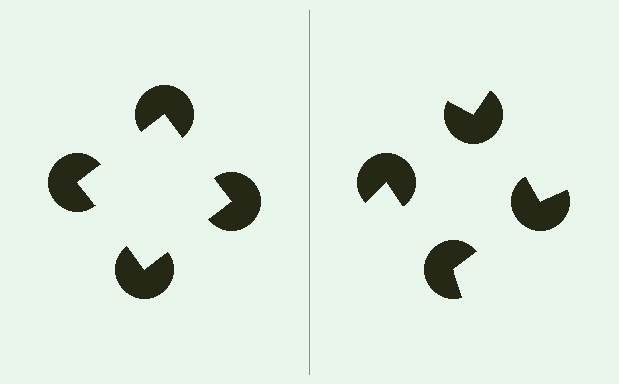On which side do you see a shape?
An illusory square appears on the left side. On the right side the wedge cuts are rotated, so no coherent shape forms.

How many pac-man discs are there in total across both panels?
8 — 4 on each side.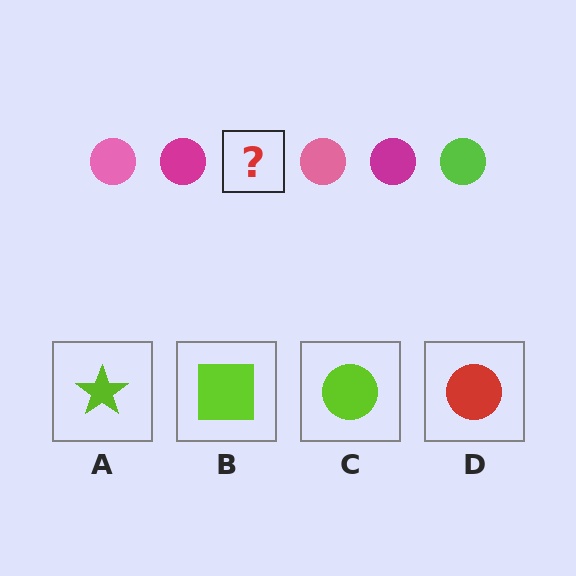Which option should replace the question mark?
Option C.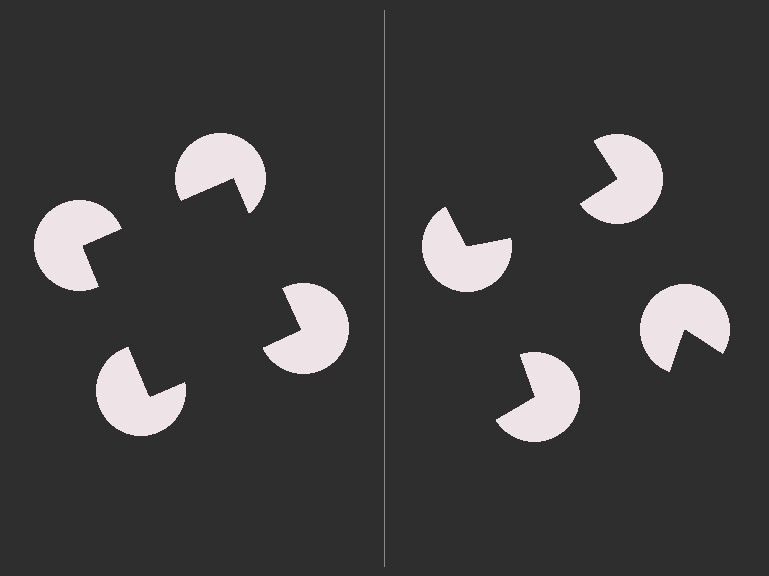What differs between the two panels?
The pac-man discs are positioned identically on both sides; only the wedge orientations differ. On the left they align to a square; on the right they are misaligned.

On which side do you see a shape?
An illusory square appears on the left side. On the right side the wedge cuts are rotated, so no coherent shape forms.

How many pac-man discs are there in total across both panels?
8 — 4 on each side.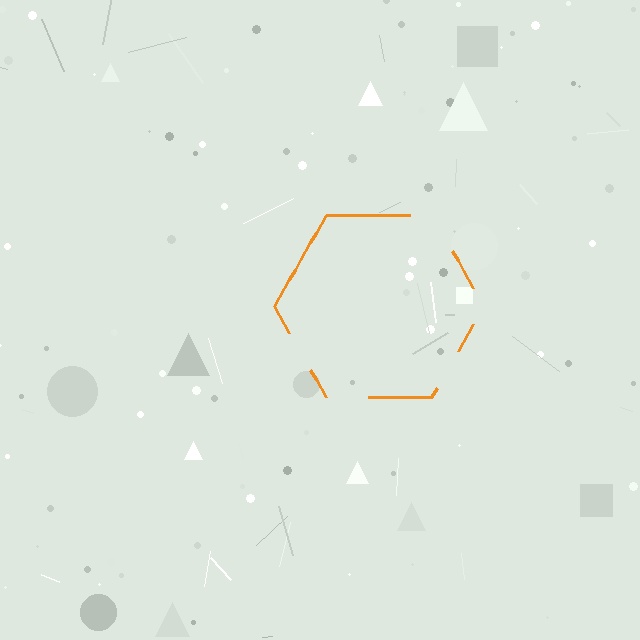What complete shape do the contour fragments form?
The contour fragments form a hexagon.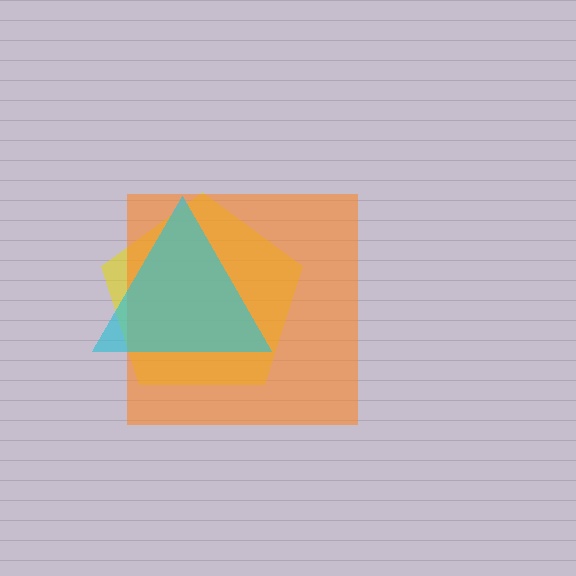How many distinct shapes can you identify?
There are 3 distinct shapes: a yellow pentagon, an orange square, a cyan triangle.